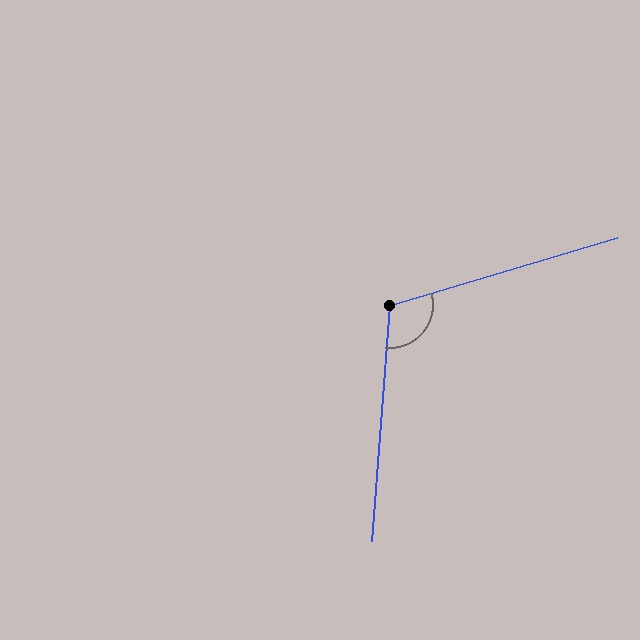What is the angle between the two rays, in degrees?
Approximately 111 degrees.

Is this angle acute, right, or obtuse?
It is obtuse.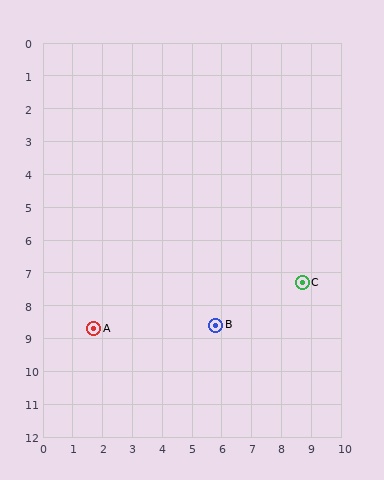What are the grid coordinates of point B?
Point B is at approximately (5.8, 8.6).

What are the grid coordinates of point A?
Point A is at approximately (1.7, 8.7).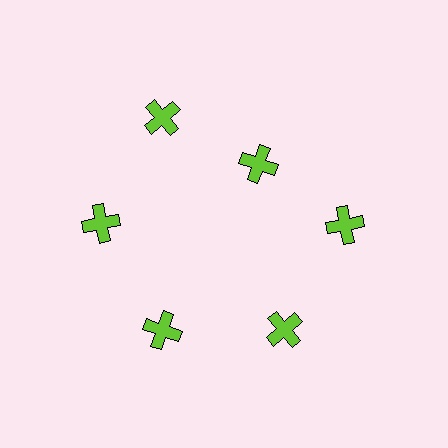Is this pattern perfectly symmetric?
No. The 6 lime crosses are arranged in a ring, but one element near the 1 o'clock position is pulled inward toward the center, breaking the 6-fold rotational symmetry.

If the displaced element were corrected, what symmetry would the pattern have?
It would have 6-fold rotational symmetry — the pattern would map onto itself every 60 degrees.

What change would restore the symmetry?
The symmetry would be restored by moving it outward, back onto the ring so that all 6 crosses sit at equal angles and equal distance from the center.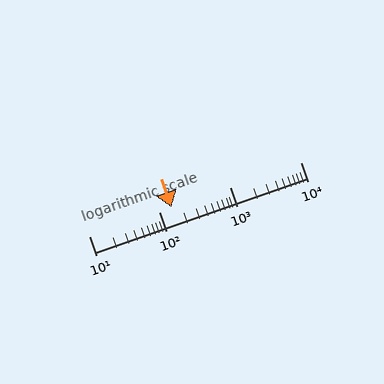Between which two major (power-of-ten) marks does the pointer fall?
The pointer is between 100 and 1000.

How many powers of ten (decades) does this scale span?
The scale spans 3 decades, from 10 to 10000.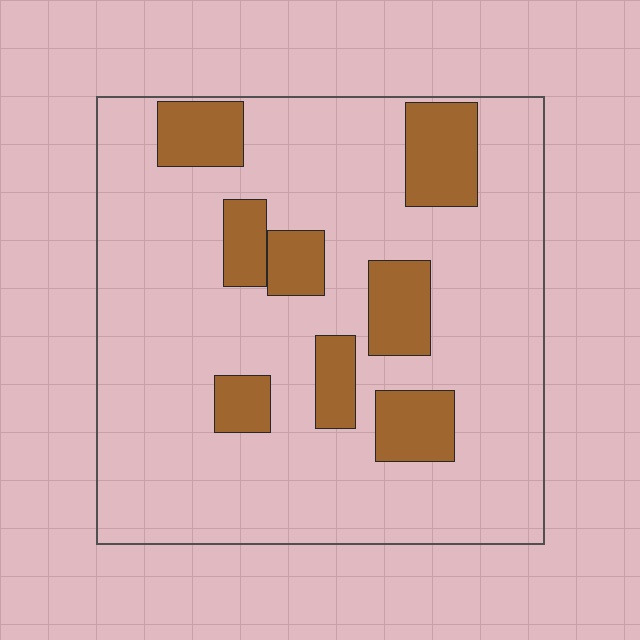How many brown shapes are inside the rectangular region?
8.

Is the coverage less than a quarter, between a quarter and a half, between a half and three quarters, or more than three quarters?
Less than a quarter.